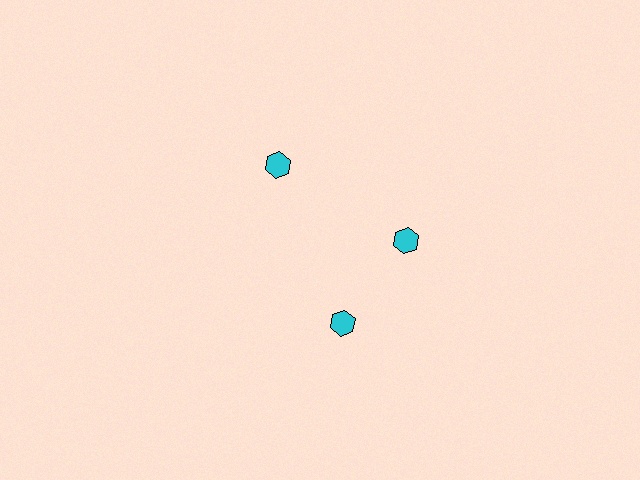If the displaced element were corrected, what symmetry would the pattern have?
It would have 3-fold rotational symmetry — the pattern would map onto itself every 120 degrees.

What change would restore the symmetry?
The symmetry would be restored by rotating it back into even spacing with its neighbors so that all 3 hexagons sit at equal angles and equal distance from the center.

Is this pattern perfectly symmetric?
No. The 3 cyan hexagons are arranged in a ring, but one element near the 7 o'clock position is rotated out of alignment along the ring, breaking the 3-fold rotational symmetry.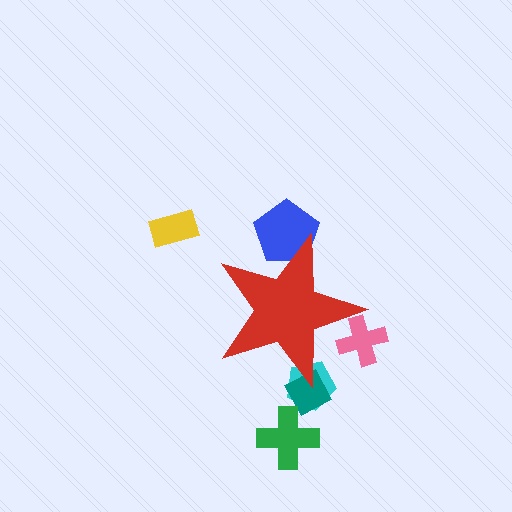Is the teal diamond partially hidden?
Yes, the teal diamond is partially hidden behind the red star.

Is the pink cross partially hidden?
Yes, the pink cross is partially hidden behind the red star.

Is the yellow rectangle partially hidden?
No, the yellow rectangle is fully visible.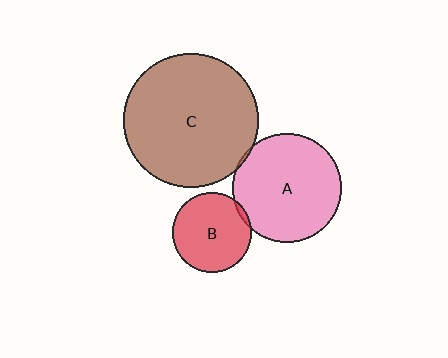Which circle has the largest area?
Circle C (brown).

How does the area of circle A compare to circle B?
Approximately 1.9 times.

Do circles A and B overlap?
Yes.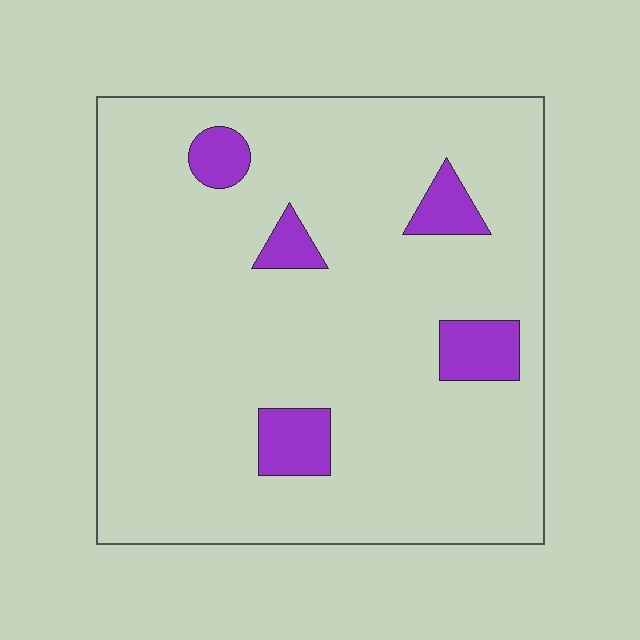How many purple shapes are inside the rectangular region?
5.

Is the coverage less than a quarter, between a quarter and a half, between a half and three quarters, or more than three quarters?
Less than a quarter.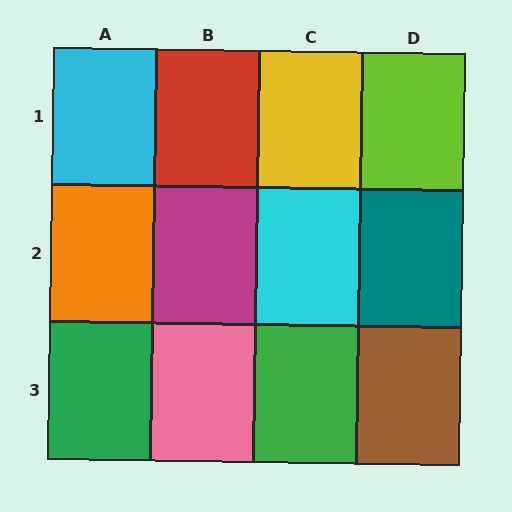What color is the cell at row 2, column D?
Teal.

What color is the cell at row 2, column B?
Magenta.